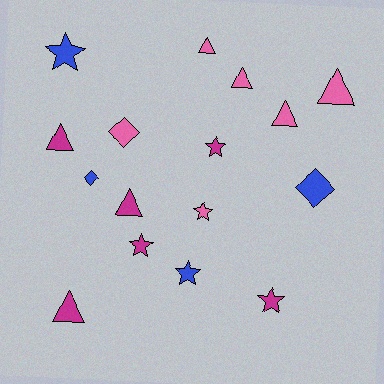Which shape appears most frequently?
Triangle, with 7 objects.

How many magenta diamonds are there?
There are no magenta diamonds.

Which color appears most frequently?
Pink, with 6 objects.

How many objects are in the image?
There are 16 objects.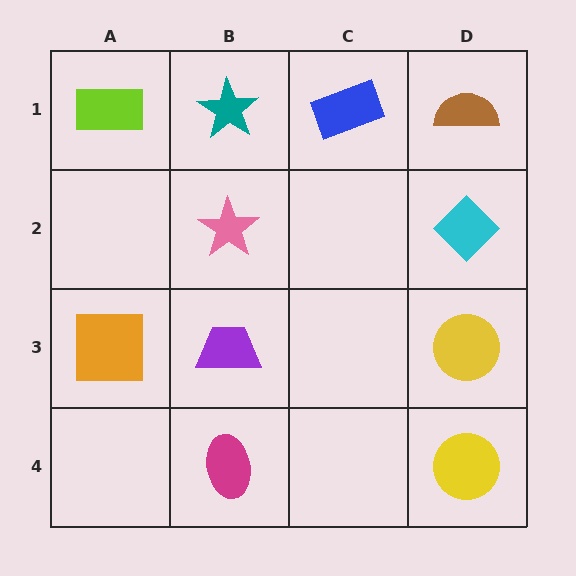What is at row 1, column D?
A brown semicircle.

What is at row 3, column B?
A purple trapezoid.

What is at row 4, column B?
A magenta ellipse.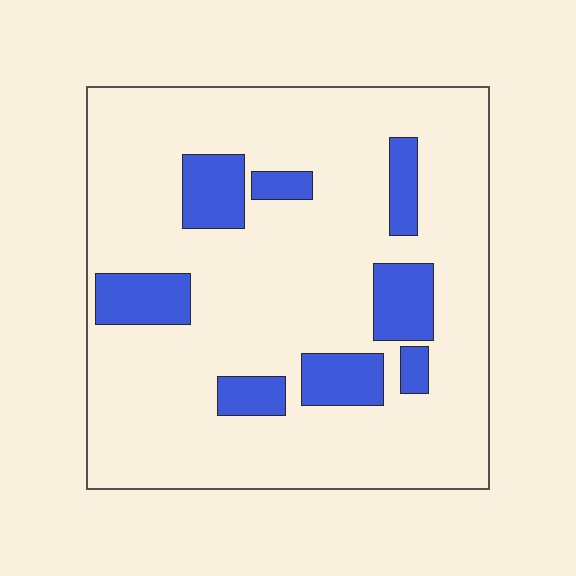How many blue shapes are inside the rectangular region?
8.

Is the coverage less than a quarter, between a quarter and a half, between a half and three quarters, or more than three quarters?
Less than a quarter.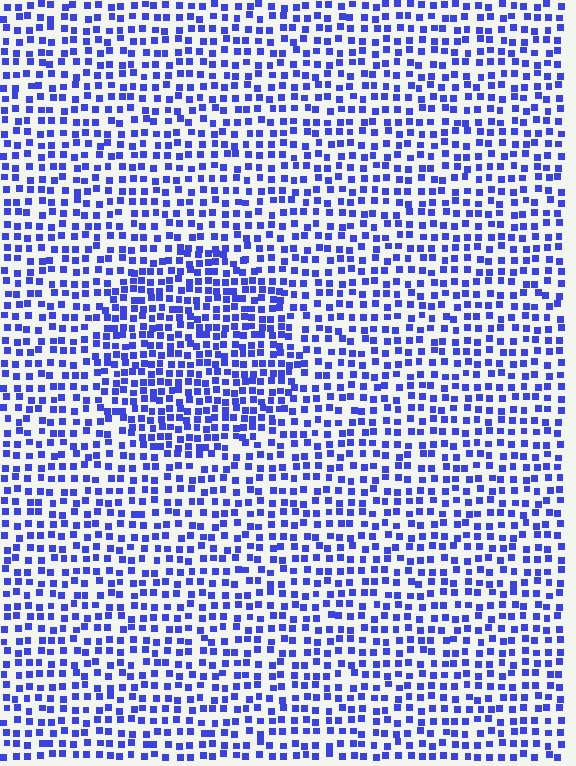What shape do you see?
I see a circle.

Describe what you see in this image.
The image contains small blue elements arranged at two different densities. A circle-shaped region is visible where the elements are more densely packed than the surrounding area.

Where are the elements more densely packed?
The elements are more densely packed inside the circle boundary.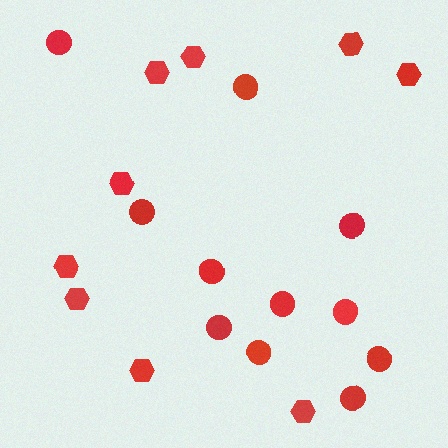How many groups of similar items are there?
There are 2 groups: one group of hexagons (9) and one group of circles (11).